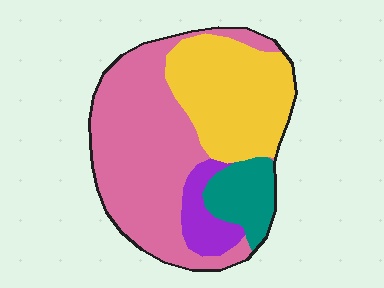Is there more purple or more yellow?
Yellow.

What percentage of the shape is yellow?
Yellow takes up between a sixth and a third of the shape.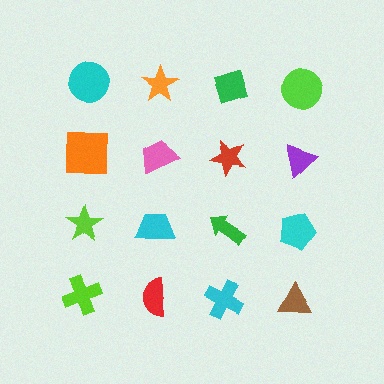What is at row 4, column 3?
A cyan cross.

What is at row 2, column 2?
A pink trapezoid.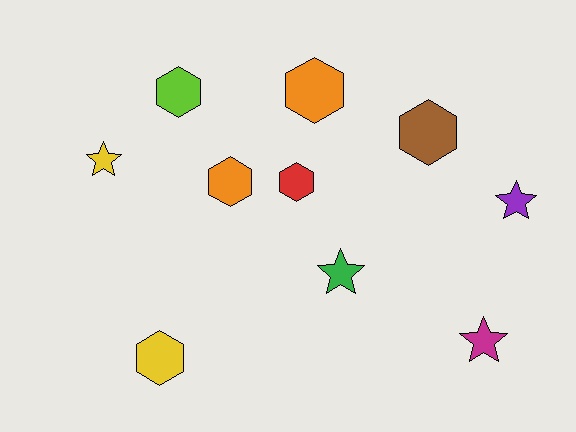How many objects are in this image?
There are 10 objects.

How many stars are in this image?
There are 4 stars.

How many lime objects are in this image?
There is 1 lime object.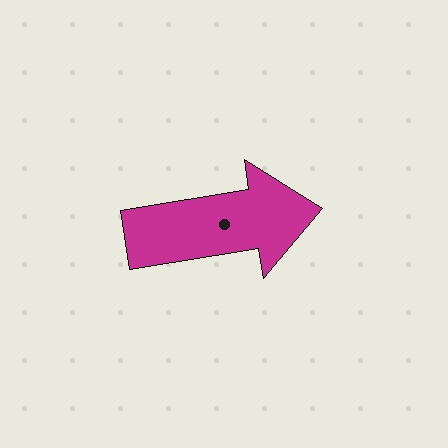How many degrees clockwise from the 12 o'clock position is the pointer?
Approximately 81 degrees.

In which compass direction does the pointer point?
East.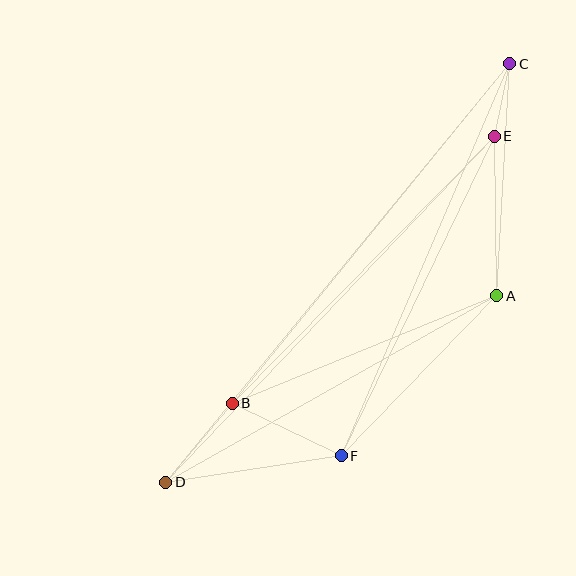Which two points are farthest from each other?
Points C and D are farthest from each other.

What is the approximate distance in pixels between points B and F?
The distance between B and F is approximately 121 pixels.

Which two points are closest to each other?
Points C and E are closest to each other.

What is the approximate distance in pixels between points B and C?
The distance between B and C is approximately 438 pixels.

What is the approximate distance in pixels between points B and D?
The distance between B and D is approximately 103 pixels.